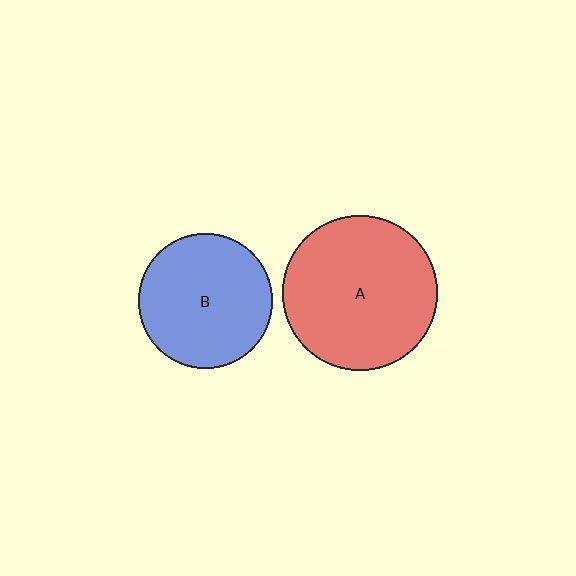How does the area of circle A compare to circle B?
Approximately 1.3 times.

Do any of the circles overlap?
No, none of the circles overlap.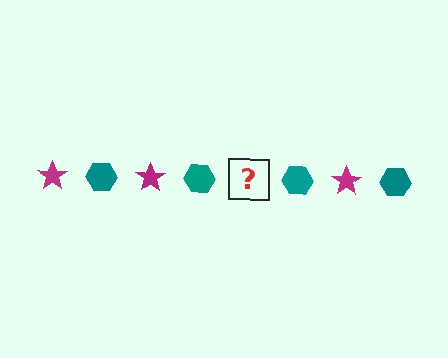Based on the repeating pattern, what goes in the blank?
The blank should be a magenta star.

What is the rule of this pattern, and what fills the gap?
The rule is that the pattern alternates between magenta star and teal hexagon. The gap should be filled with a magenta star.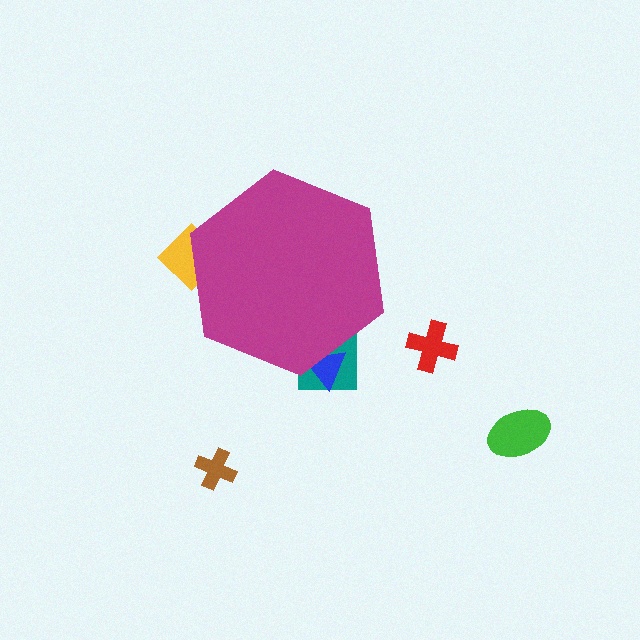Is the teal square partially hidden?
Yes, the teal square is partially hidden behind the magenta hexagon.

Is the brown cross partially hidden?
No, the brown cross is fully visible.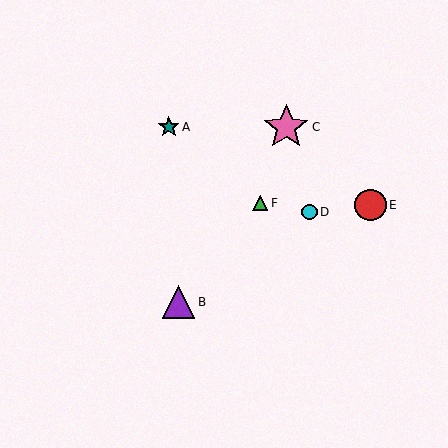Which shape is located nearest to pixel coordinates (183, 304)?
The purple triangle (labeled B) at (179, 302) is nearest to that location.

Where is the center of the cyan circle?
The center of the cyan circle is at (309, 212).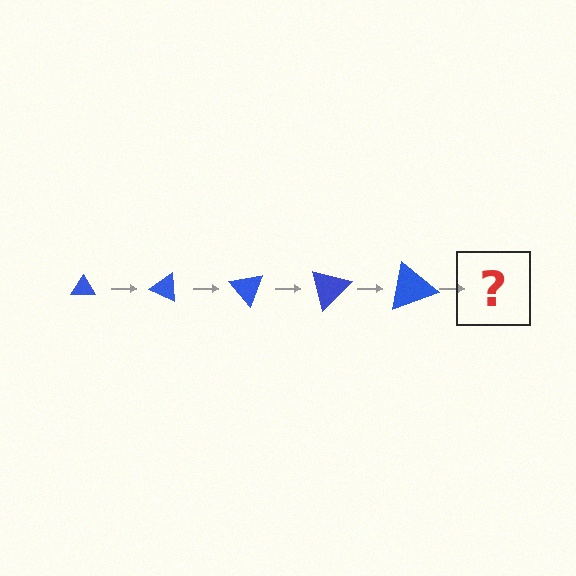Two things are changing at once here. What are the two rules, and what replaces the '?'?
The two rules are that the triangle grows larger each step and it rotates 25 degrees each step. The '?' should be a triangle, larger than the previous one and rotated 125 degrees from the start.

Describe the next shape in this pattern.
It should be a triangle, larger than the previous one and rotated 125 degrees from the start.